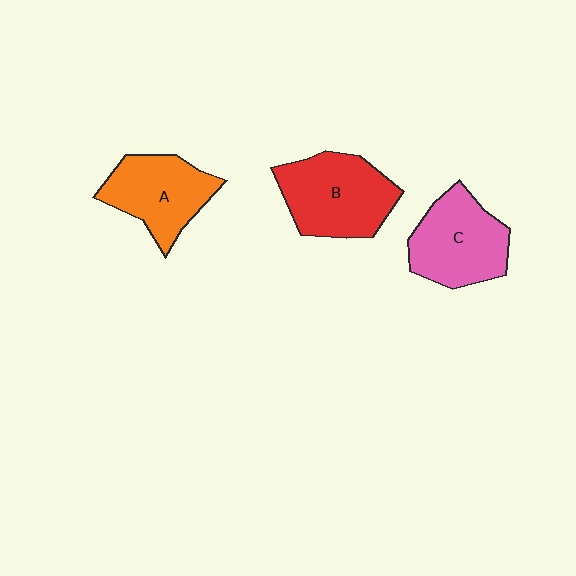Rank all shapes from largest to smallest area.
From largest to smallest: B (red), C (pink), A (orange).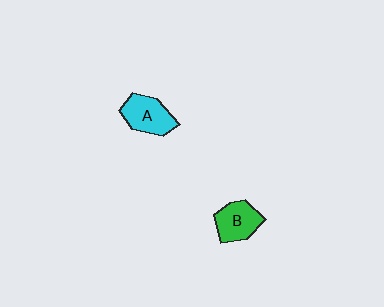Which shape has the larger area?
Shape A (cyan).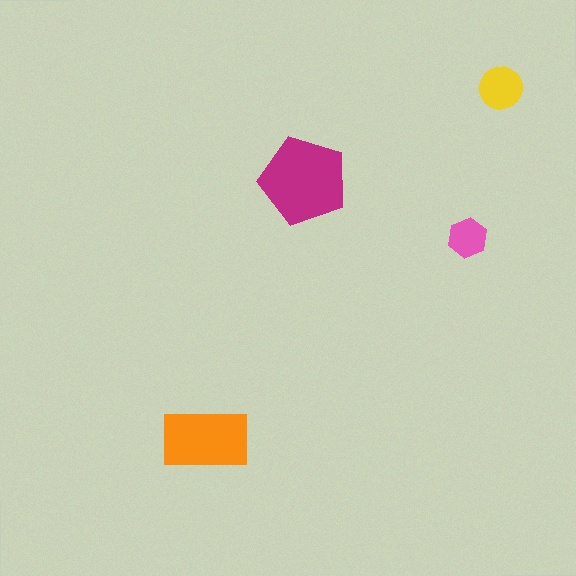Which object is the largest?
The magenta pentagon.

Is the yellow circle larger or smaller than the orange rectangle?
Smaller.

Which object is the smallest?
The pink hexagon.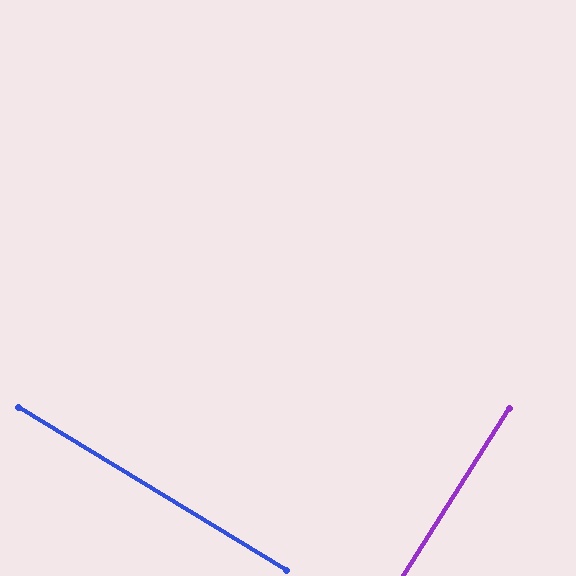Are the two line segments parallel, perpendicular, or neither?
Perpendicular — they meet at approximately 89°.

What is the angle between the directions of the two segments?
Approximately 89 degrees.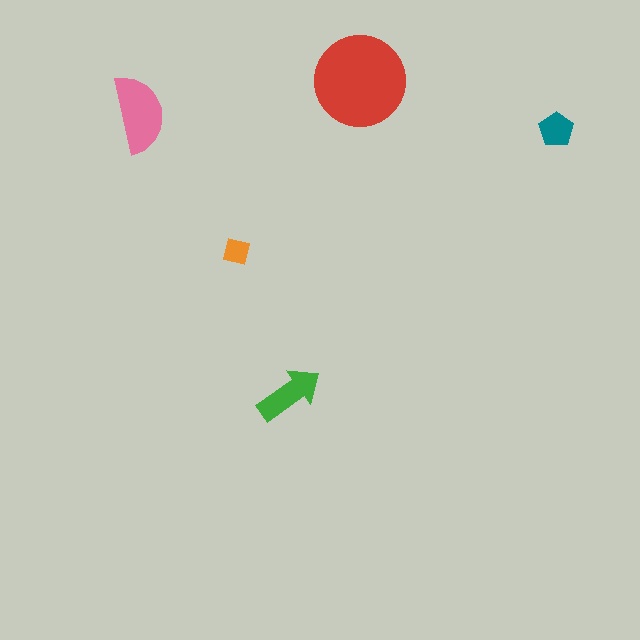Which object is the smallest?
The orange square.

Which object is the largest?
The red circle.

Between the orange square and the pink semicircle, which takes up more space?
The pink semicircle.